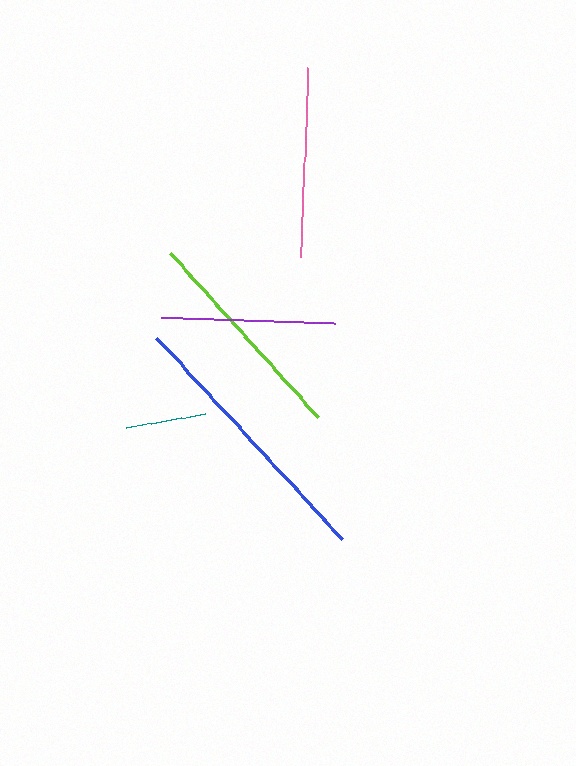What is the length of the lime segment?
The lime segment is approximately 221 pixels long.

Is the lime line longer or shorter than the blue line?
The blue line is longer than the lime line.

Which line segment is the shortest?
The teal line is the shortest at approximately 80 pixels.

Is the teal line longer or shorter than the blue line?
The blue line is longer than the teal line.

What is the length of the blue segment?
The blue segment is approximately 274 pixels long.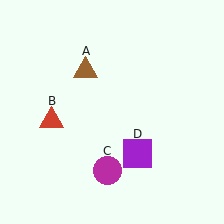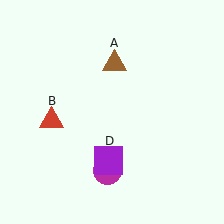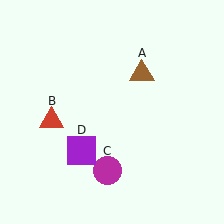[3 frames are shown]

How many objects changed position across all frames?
2 objects changed position: brown triangle (object A), purple square (object D).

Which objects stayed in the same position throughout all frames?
Red triangle (object B) and magenta circle (object C) remained stationary.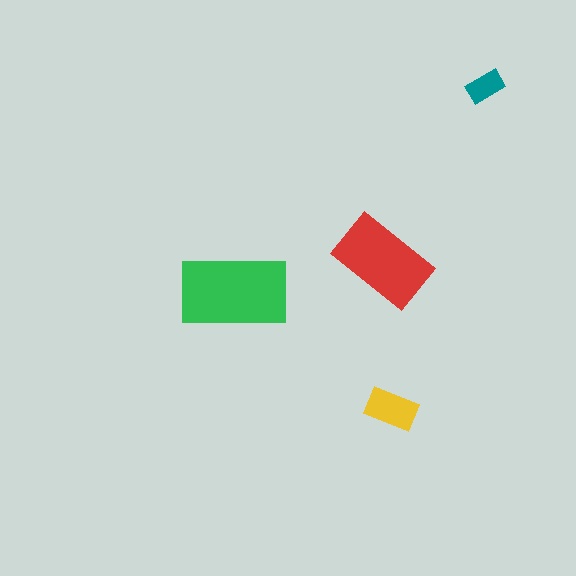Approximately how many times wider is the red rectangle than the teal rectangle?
About 2.5 times wider.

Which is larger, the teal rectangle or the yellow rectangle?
The yellow one.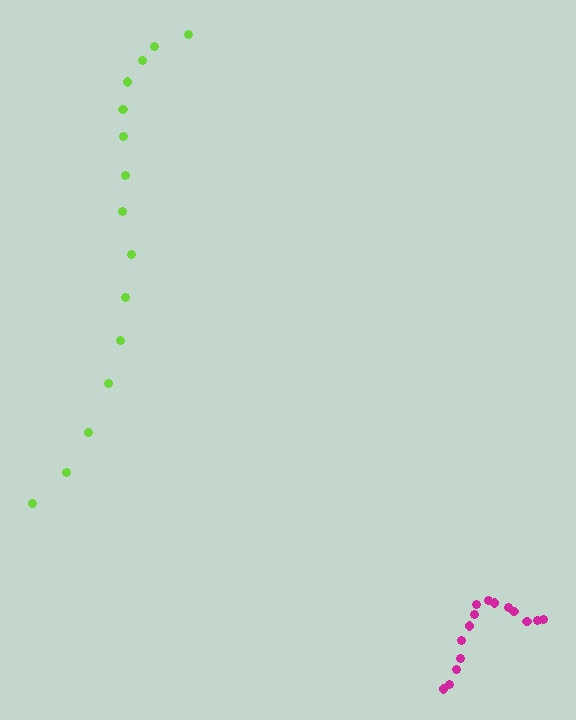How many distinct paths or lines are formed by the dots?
There are 2 distinct paths.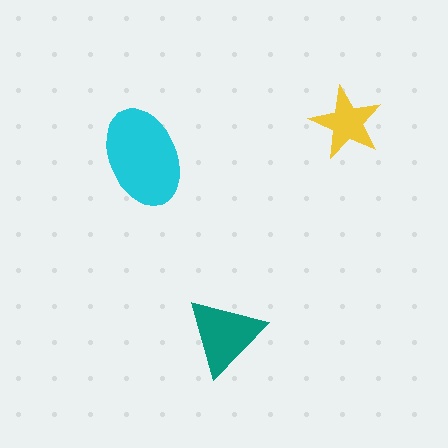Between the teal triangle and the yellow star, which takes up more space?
The teal triangle.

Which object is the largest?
The cyan ellipse.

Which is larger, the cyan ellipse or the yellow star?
The cyan ellipse.